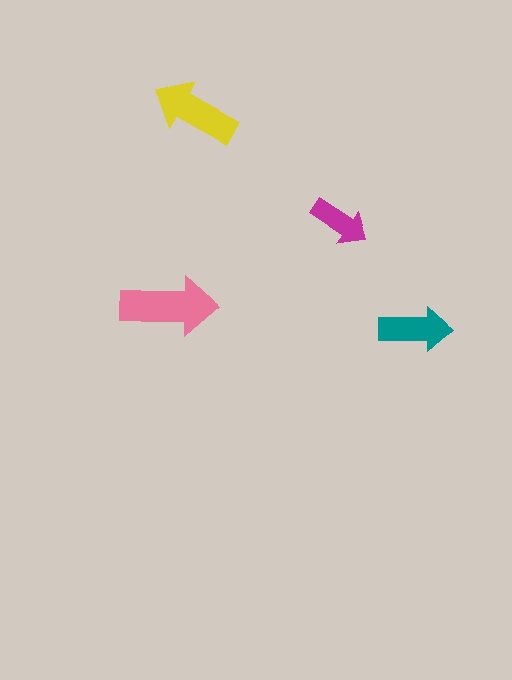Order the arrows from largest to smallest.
the pink one, the yellow one, the teal one, the magenta one.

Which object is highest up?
The yellow arrow is topmost.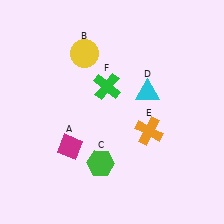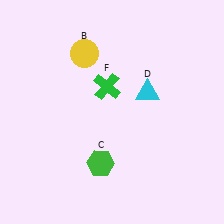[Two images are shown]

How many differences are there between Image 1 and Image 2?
There are 2 differences between the two images.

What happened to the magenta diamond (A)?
The magenta diamond (A) was removed in Image 2. It was in the bottom-left area of Image 1.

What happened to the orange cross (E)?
The orange cross (E) was removed in Image 2. It was in the bottom-right area of Image 1.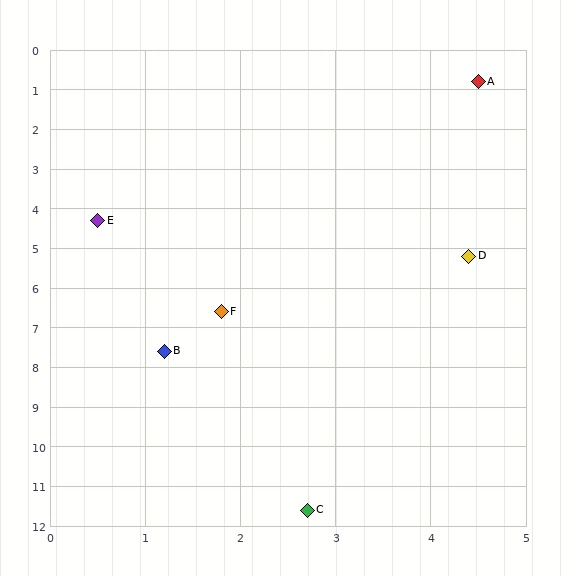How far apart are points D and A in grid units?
Points D and A are about 4.4 grid units apart.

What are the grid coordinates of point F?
Point F is at approximately (1.8, 6.6).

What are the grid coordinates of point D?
Point D is at approximately (4.4, 5.2).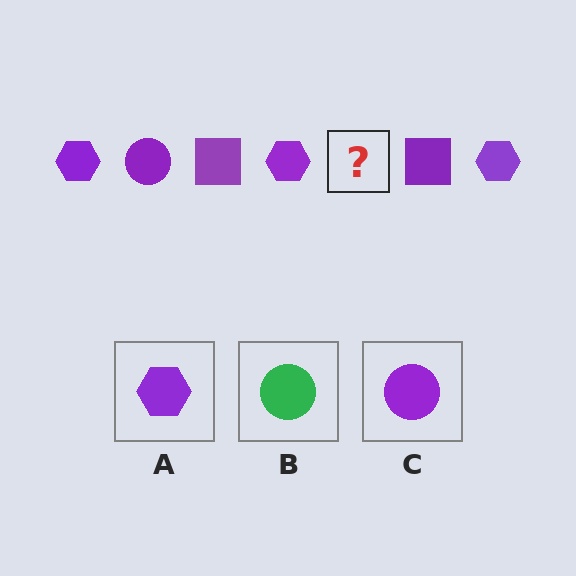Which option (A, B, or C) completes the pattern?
C.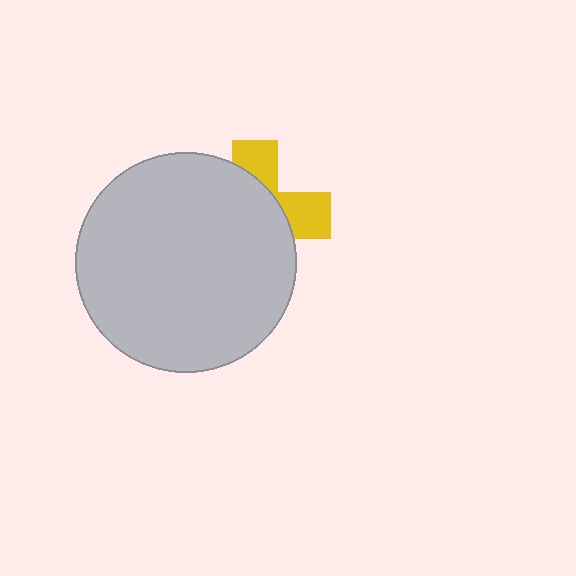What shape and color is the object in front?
The object in front is a light gray circle.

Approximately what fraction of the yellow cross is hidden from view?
Roughly 67% of the yellow cross is hidden behind the light gray circle.